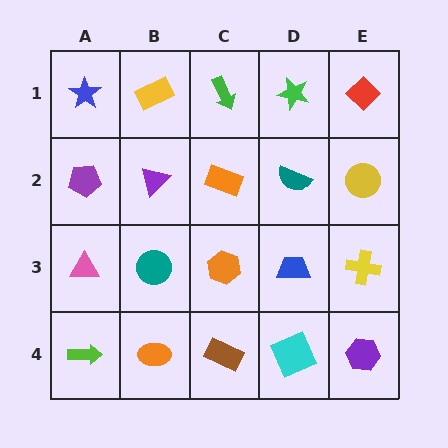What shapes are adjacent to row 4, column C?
An orange hexagon (row 3, column C), an orange ellipse (row 4, column B), a cyan square (row 4, column D).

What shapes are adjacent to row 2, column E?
A red diamond (row 1, column E), a yellow cross (row 3, column E), a teal semicircle (row 2, column D).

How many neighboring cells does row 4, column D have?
3.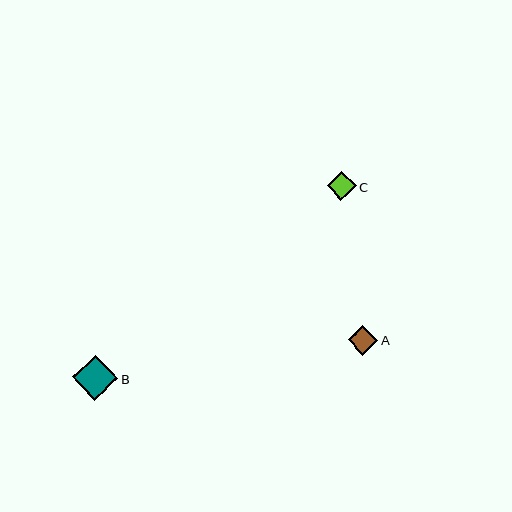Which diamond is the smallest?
Diamond C is the smallest with a size of approximately 29 pixels.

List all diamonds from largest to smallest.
From largest to smallest: B, A, C.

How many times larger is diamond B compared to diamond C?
Diamond B is approximately 1.5 times the size of diamond C.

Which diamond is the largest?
Diamond B is the largest with a size of approximately 45 pixels.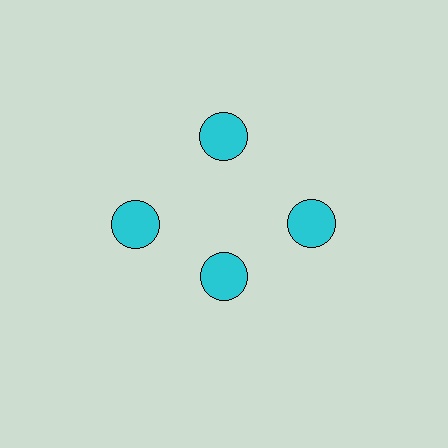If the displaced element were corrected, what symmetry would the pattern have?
It would have 4-fold rotational symmetry — the pattern would map onto itself every 90 degrees.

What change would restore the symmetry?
The symmetry would be restored by moving it outward, back onto the ring so that all 4 circles sit at equal angles and equal distance from the center.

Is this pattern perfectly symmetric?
No. The 4 cyan circles are arranged in a ring, but one element near the 6 o'clock position is pulled inward toward the center, breaking the 4-fold rotational symmetry.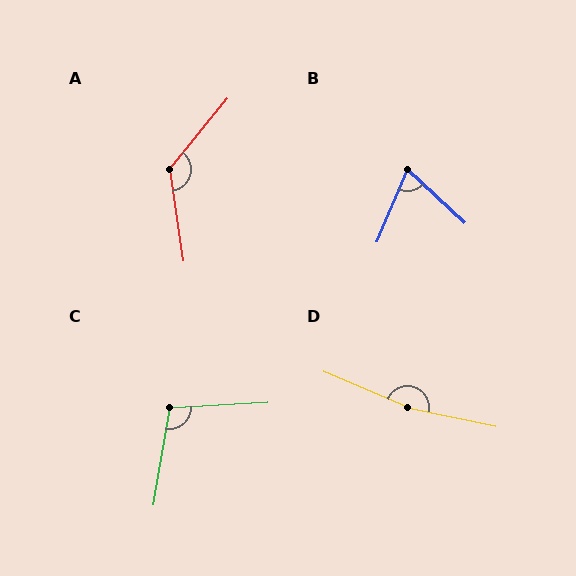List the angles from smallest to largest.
B (70°), C (103°), A (132°), D (169°).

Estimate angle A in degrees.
Approximately 132 degrees.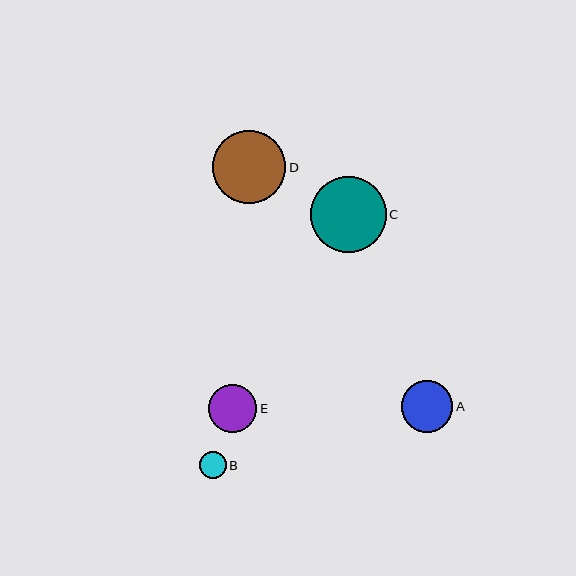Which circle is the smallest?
Circle B is the smallest with a size of approximately 27 pixels.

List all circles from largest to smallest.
From largest to smallest: C, D, A, E, B.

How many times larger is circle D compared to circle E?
Circle D is approximately 1.5 times the size of circle E.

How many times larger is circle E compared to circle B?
Circle E is approximately 1.8 times the size of circle B.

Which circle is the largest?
Circle C is the largest with a size of approximately 76 pixels.